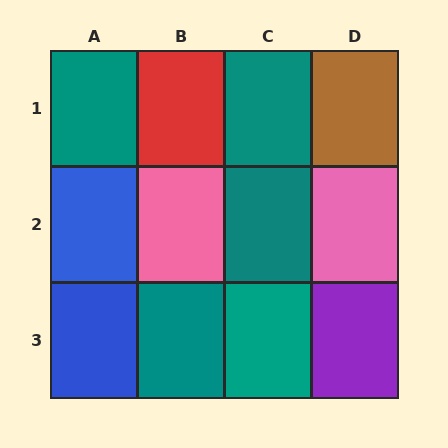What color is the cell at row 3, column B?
Teal.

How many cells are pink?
2 cells are pink.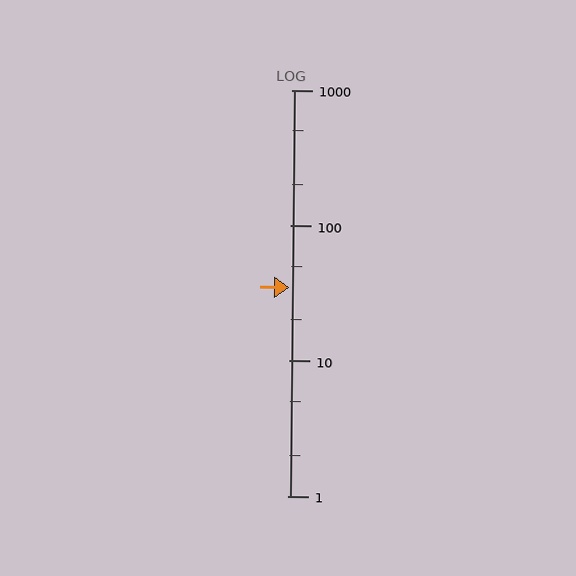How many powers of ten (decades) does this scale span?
The scale spans 3 decades, from 1 to 1000.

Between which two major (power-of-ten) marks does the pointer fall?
The pointer is between 10 and 100.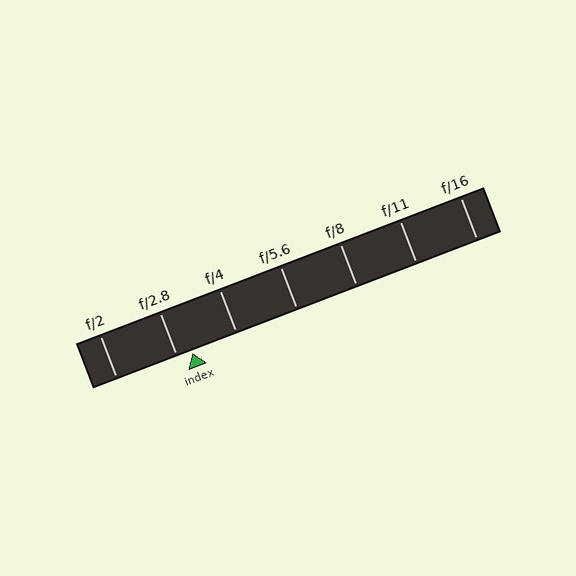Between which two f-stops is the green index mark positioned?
The index mark is between f/2.8 and f/4.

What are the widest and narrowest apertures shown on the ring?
The widest aperture shown is f/2 and the narrowest is f/16.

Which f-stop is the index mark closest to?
The index mark is closest to f/2.8.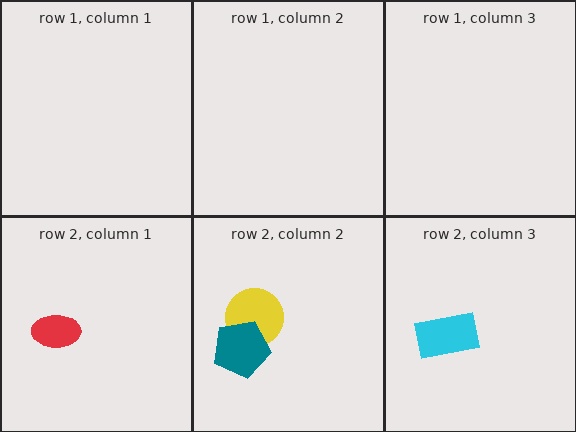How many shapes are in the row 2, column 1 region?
1.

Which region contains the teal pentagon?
The row 2, column 2 region.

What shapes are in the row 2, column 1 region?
The red ellipse.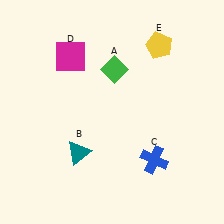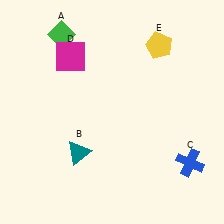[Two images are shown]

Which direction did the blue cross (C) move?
The blue cross (C) moved right.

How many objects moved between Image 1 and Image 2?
2 objects moved between the two images.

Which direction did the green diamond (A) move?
The green diamond (A) moved left.